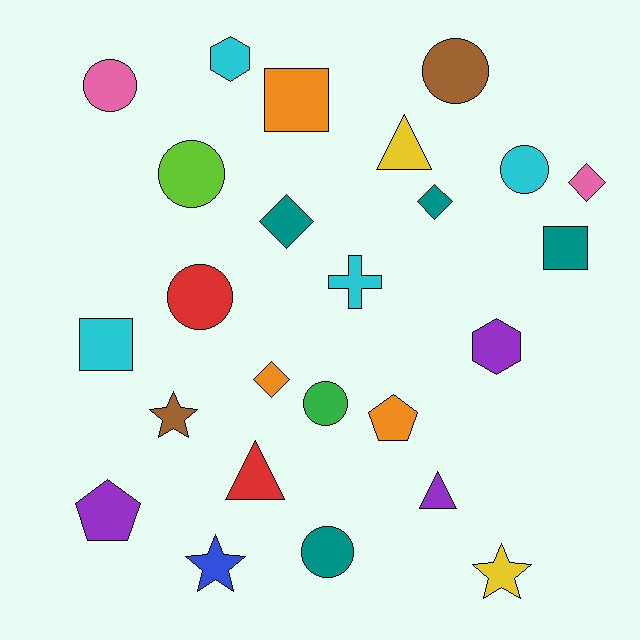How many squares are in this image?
There are 3 squares.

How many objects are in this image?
There are 25 objects.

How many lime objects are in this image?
There is 1 lime object.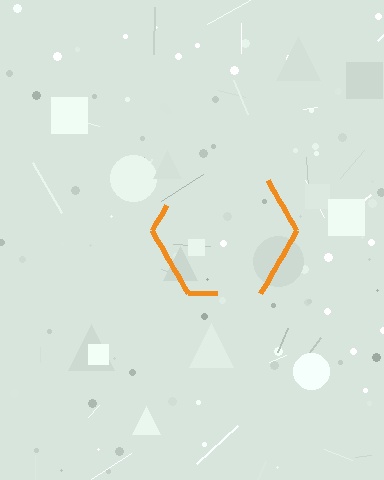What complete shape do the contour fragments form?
The contour fragments form a hexagon.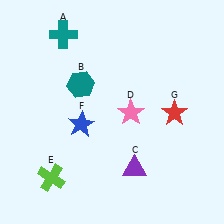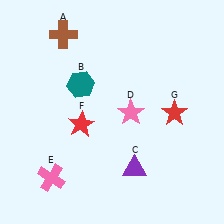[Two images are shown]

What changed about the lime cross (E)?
In Image 1, E is lime. In Image 2, it changed to pink.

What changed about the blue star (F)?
In Image 1, F is blue. In Image 2, it changed to red.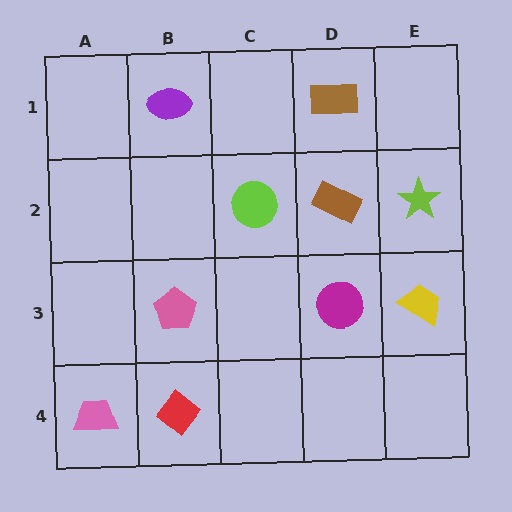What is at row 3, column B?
A pink pentagon.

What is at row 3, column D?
A magenta circle.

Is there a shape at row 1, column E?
No, that cell is empty.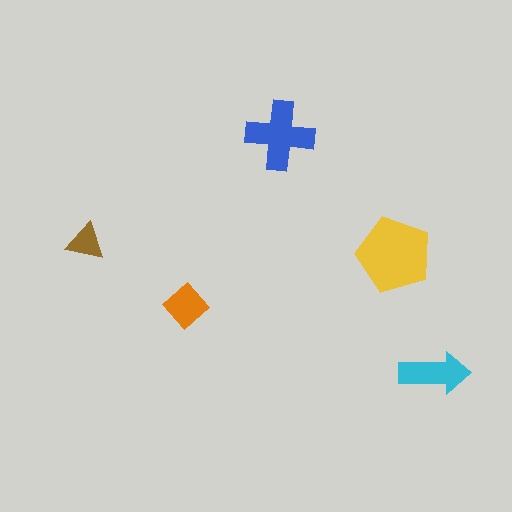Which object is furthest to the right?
The cyan arrow is rightmost.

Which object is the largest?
The yellow pentagon.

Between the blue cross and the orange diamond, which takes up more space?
The blue cross.